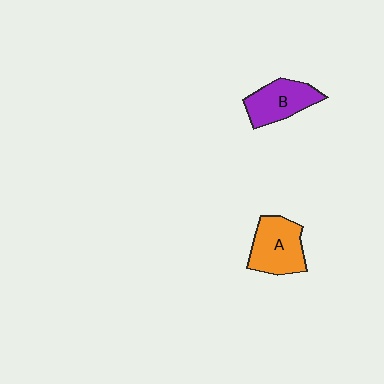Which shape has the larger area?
Shape A (orange).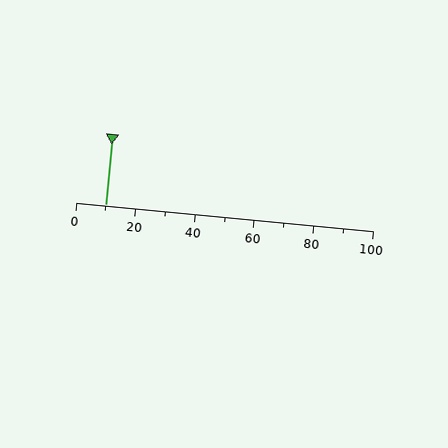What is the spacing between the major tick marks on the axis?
The major ticks are spaced 20 apart.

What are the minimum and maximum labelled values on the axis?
The axis runs from 0 to 100.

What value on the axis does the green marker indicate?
The marker indicates approximately 10.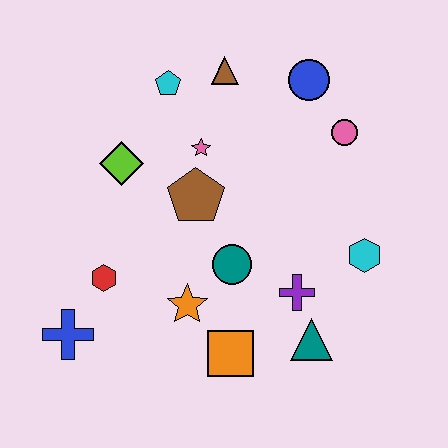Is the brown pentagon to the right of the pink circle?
No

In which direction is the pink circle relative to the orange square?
The pink circle is above the orange square.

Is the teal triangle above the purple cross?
No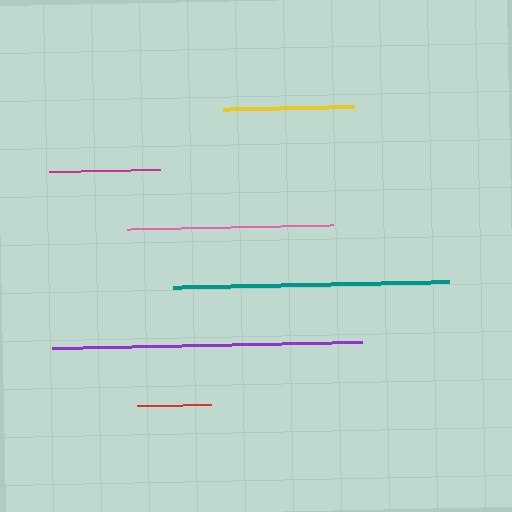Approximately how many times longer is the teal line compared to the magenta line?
The teal line is approximately 2.5 times the length of the magenta line.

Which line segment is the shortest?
The red line is the shortest at approximately 73 pixels.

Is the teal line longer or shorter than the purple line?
The purple line is longer than the teal line.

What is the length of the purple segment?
The purple segment is approximately 310 pixels long.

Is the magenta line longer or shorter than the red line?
The magenta line is longer than the red line.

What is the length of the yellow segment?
The yellow segment is approximately 132 pixels long.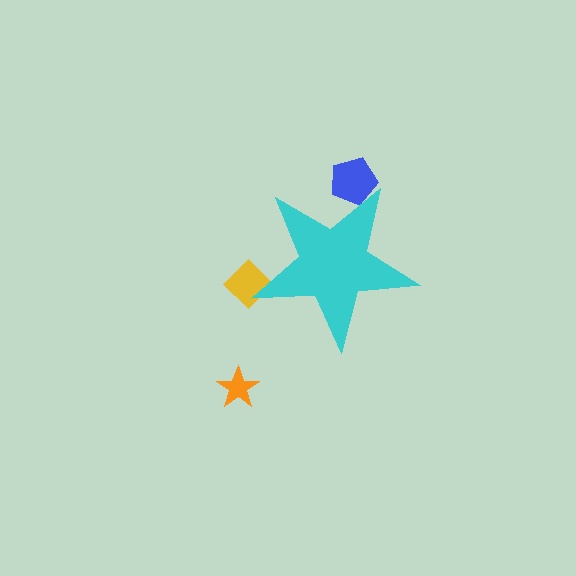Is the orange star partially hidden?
No, the orange star is fully visible.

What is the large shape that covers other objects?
A cyan star.